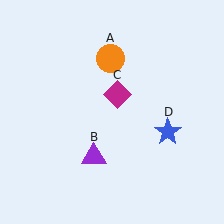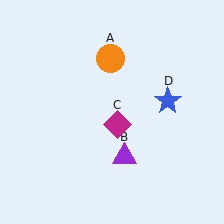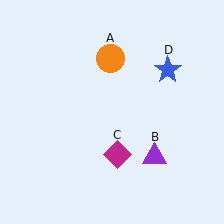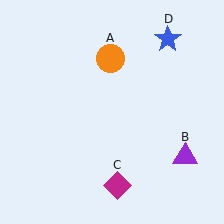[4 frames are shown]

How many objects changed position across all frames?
3 objects changed position: purple triangle (object B), magenta diamond (object C), blue star (object D).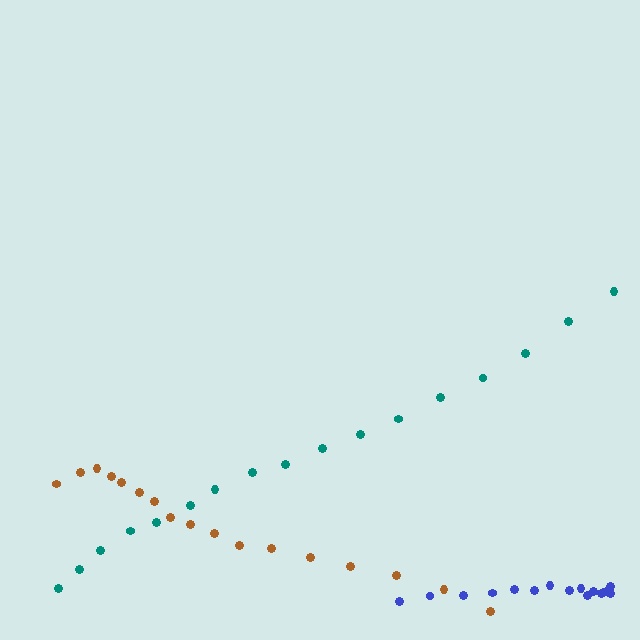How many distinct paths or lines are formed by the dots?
There are 3 distinct paths.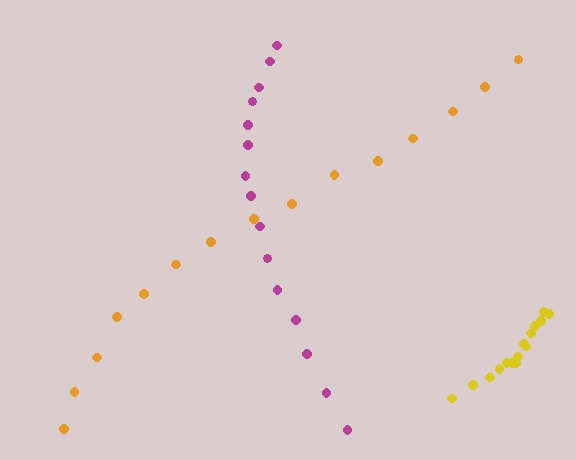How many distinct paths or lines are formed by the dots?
There are 3 distinct paths.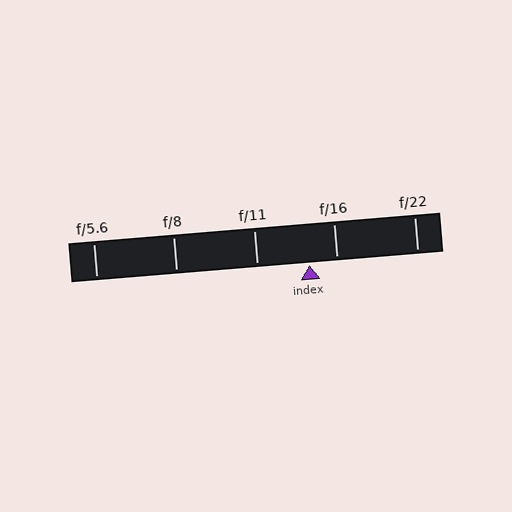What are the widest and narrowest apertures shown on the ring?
The widest aperture shown is f/5.6 and the narrowest is f/22.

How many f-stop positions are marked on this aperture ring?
There are 5 f-stop positions marked.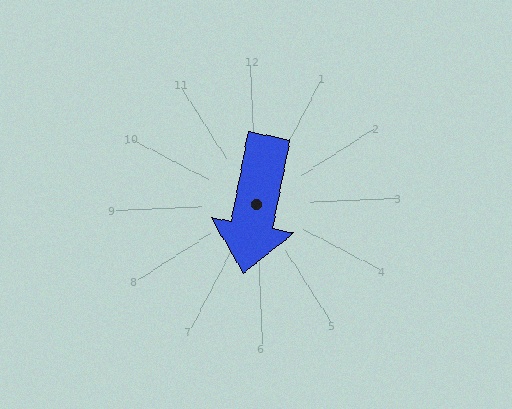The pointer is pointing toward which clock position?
Roughly 6 o'clock.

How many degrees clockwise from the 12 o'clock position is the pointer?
Approximately 193 degrees.